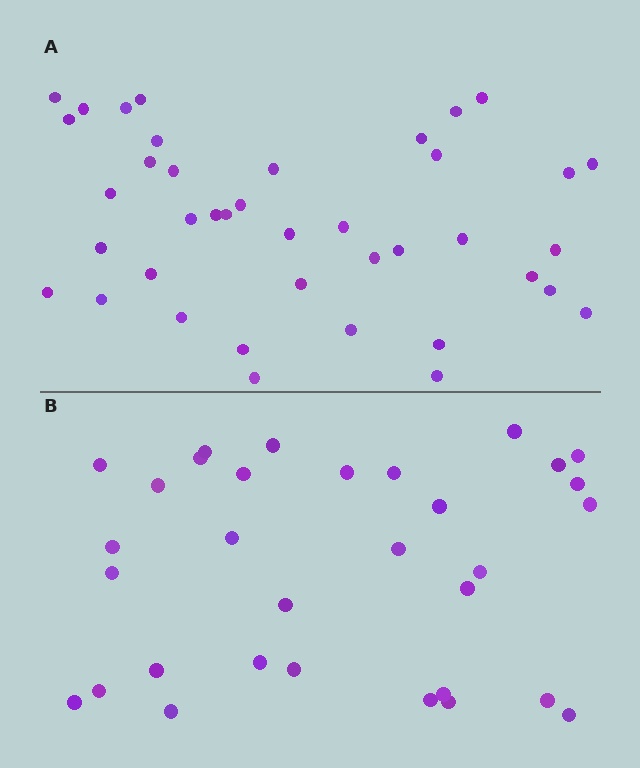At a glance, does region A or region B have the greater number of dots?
Region A (the top region) has more dots.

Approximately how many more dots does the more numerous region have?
Region A has roughly 8 or so more dots than region B.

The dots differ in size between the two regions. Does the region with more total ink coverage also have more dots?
No. Region B has more total ink coverage because its dots are larger, but region A actually contains more individual dots. Total area can be misleading — the number of items is what matters here.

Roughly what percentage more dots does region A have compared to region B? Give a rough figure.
About 25% more.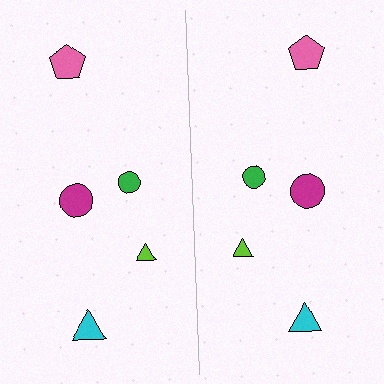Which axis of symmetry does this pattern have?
The pattern has a vertical axis of symmetry running through the center of the image.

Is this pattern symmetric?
Yes, this pattern has bilateral (reflection) symmetry.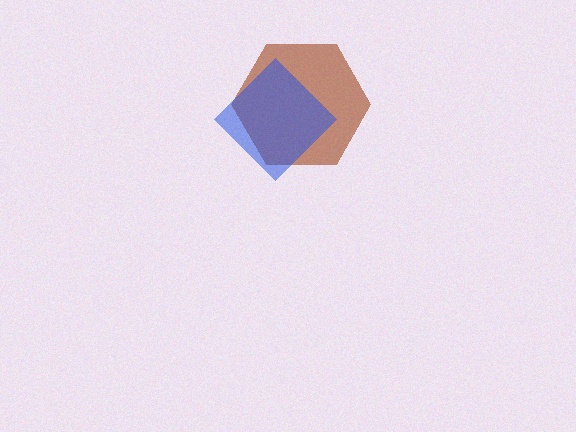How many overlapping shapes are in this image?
There are 2 overlapping shapes in the image.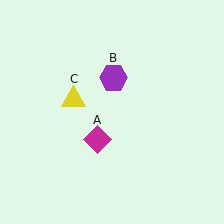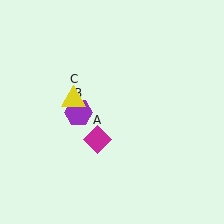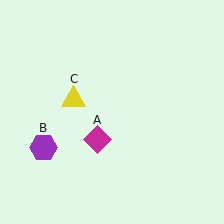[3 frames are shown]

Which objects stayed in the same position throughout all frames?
Magenta diamond (object A) and yellow triangle (object C) remained stationary.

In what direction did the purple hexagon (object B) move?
The purple hexagon (object B) moved down and to the left.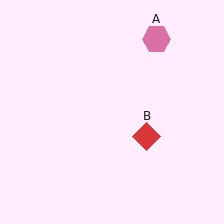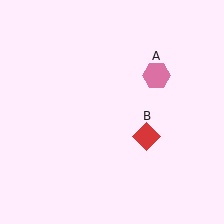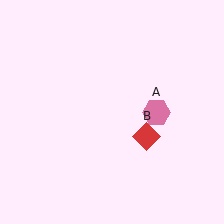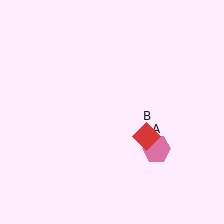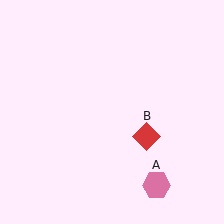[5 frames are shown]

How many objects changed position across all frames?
1 object changed position: pink hexagon (object A).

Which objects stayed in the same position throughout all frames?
Red diamond (object B) remained stationary.